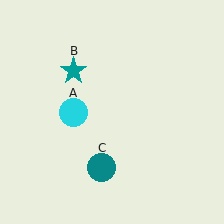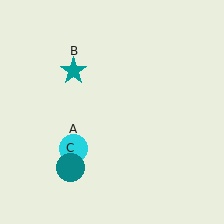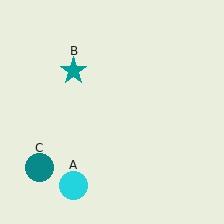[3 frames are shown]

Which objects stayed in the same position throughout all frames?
Teal star (object B) remained stationary.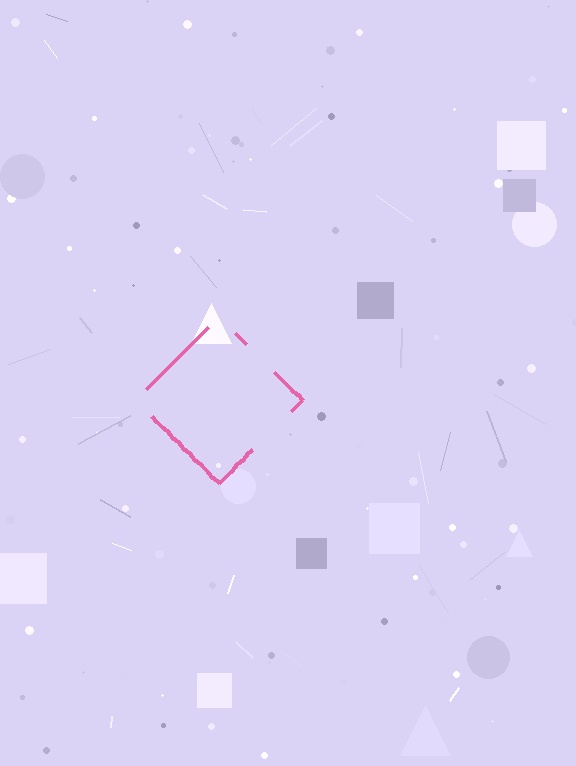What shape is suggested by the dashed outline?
The dashed outline suggests a diamond.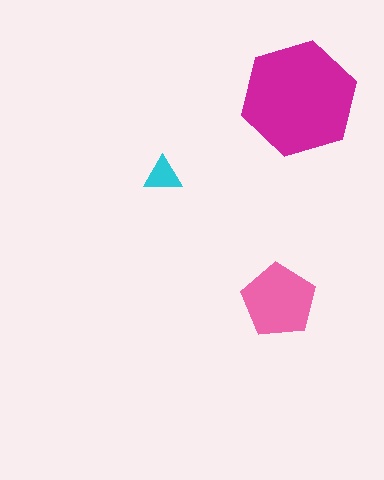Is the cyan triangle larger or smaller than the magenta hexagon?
Smaller.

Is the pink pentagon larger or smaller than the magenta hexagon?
Smaller.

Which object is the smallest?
The cyan triangle.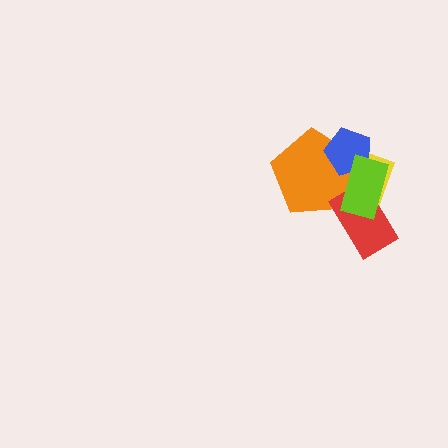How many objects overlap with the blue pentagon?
3 objects overlap with the blue pentagon.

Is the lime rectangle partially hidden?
No, no other shape covers it.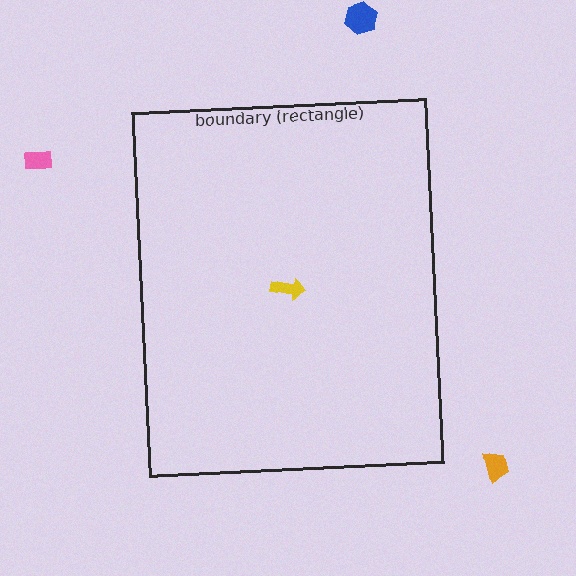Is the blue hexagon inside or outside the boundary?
Outside.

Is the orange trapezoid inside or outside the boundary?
Outside.